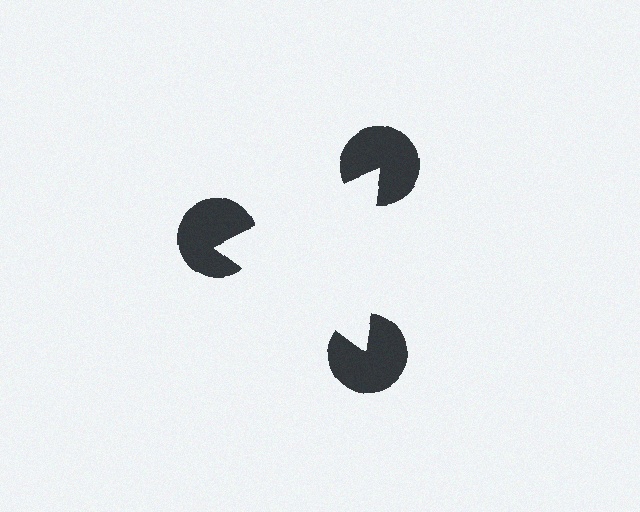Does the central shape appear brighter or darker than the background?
It typically appears slightly brighter than the background, even though no actual brightness change is drawn.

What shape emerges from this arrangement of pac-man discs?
An illusory triangle — its edges are inferred from the aligned wedge cuts in the pac-man discs, not physically drawn.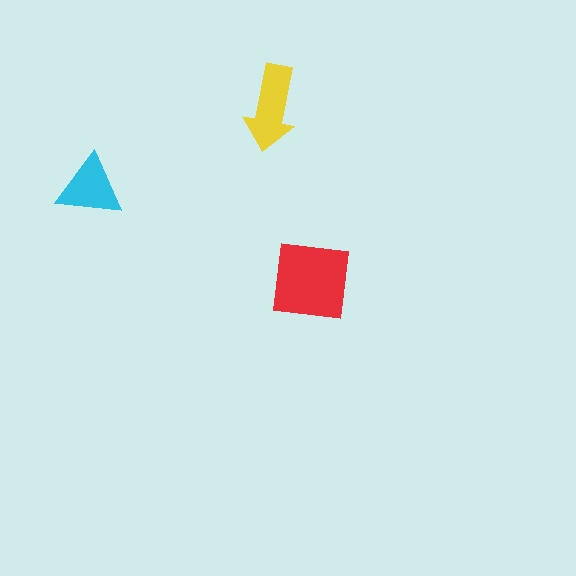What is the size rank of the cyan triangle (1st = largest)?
3rd.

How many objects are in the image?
There are 3 objects in the image.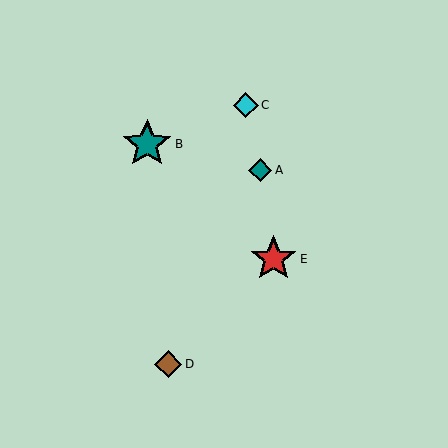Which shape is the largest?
The teal star (labeled B) is the largest.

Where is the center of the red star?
The center of the red star is at (273, 259).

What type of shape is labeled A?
Shape A is a teal diamond.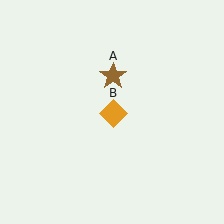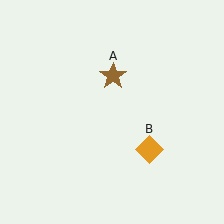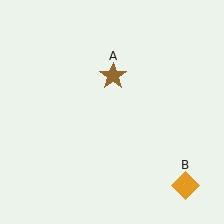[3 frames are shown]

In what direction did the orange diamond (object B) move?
The orange diamond (object B) moved down and to the right.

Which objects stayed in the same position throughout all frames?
Brown star (object A) remained stationary.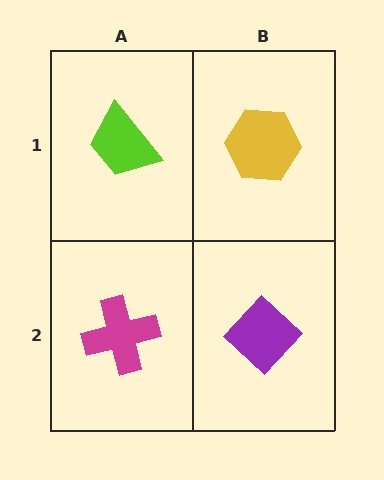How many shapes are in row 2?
2 shapes.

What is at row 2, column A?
A magenta cross.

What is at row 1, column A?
A lime trapezoid.